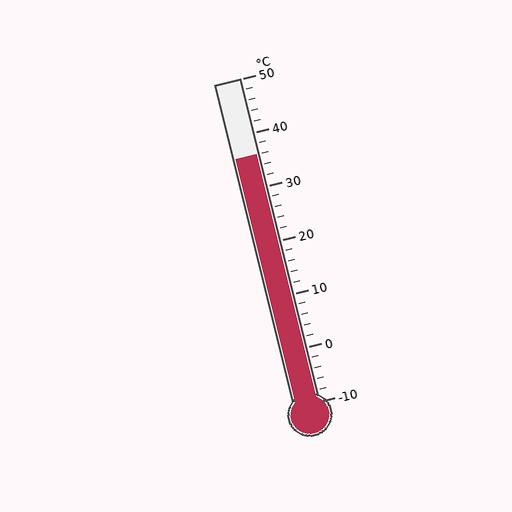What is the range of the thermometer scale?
The thermometer scale ranges from -10°C to 50°C.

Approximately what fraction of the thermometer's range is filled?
The thermometer is filled to approximately 75% of its range.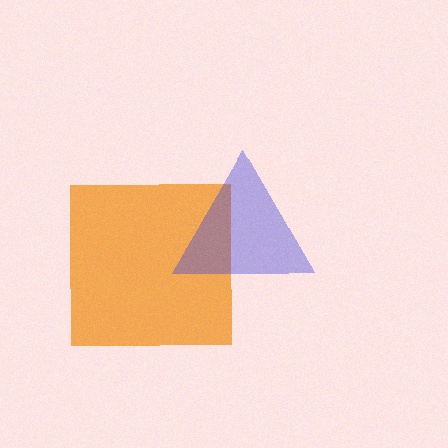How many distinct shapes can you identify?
There are 2 distinct shapes: an orange square, a blue triangle.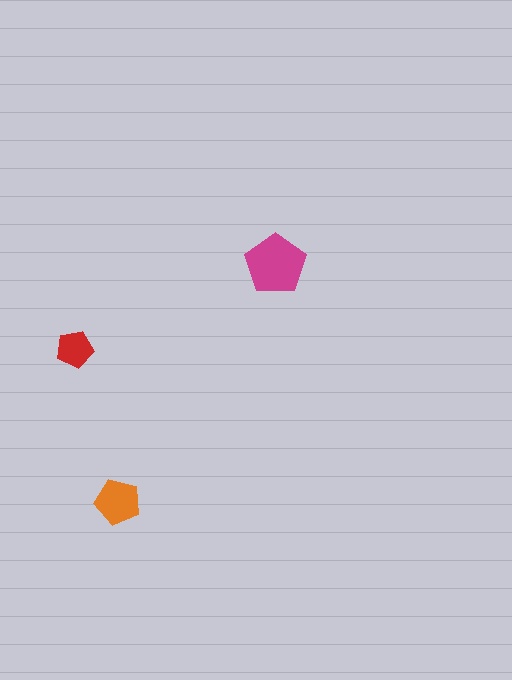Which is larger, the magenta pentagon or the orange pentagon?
The magenta one.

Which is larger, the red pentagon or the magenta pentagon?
The magenta one.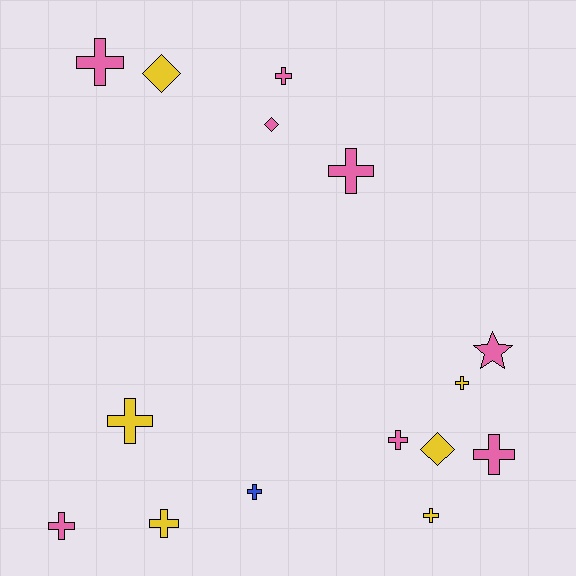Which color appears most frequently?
Pink, with 8 objects.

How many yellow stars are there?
There are no yellow stars.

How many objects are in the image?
There are 15 objects.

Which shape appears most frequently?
Cross, with 11 objects.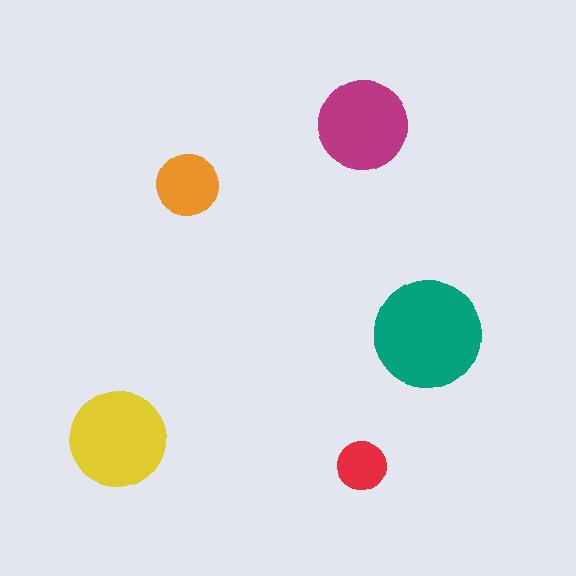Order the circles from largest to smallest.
the teal one, the yellow one, the magenta one, the orange one, the red one.